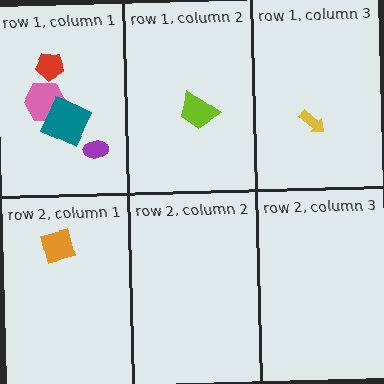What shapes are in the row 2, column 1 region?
The orange square.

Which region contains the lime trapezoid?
The row 1, column 2 region.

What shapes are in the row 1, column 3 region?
The yellow arrow.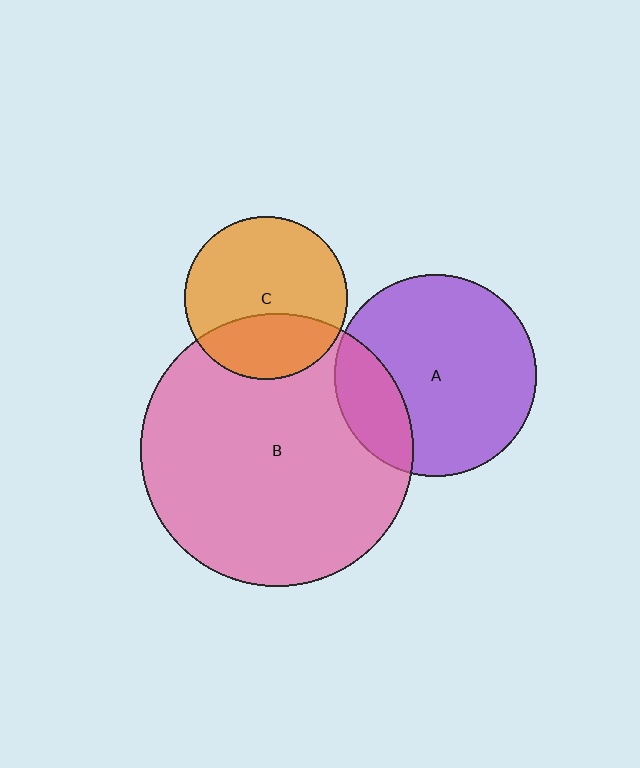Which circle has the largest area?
Circle B (pink).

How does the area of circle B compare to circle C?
Approximately 2.8 times.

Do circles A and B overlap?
Yes.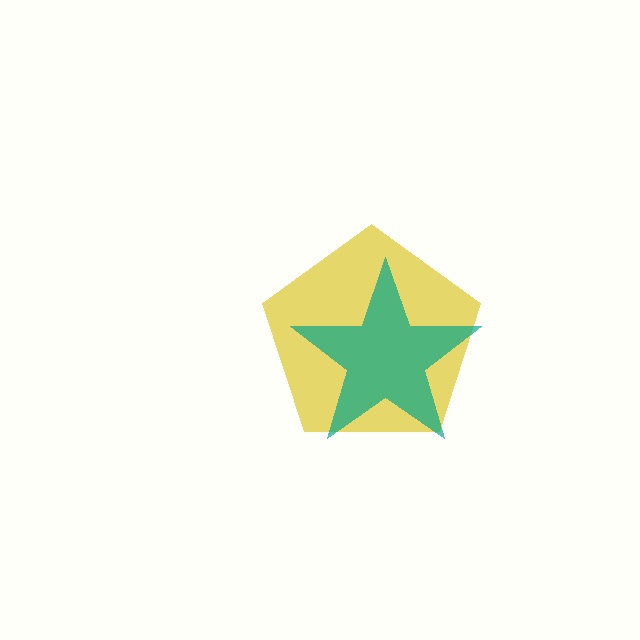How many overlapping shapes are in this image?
There are 2 overlapping shapes in the image.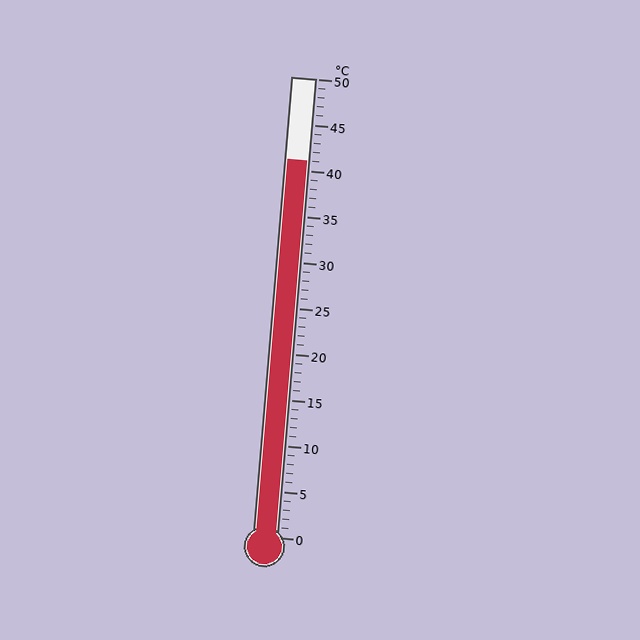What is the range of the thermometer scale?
The thermometer scale ranges from 0°C to 50°C.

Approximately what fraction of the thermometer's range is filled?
The thermometer is filled to approximately 80% of its range.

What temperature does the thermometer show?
The thermometer shows approximately 41°C.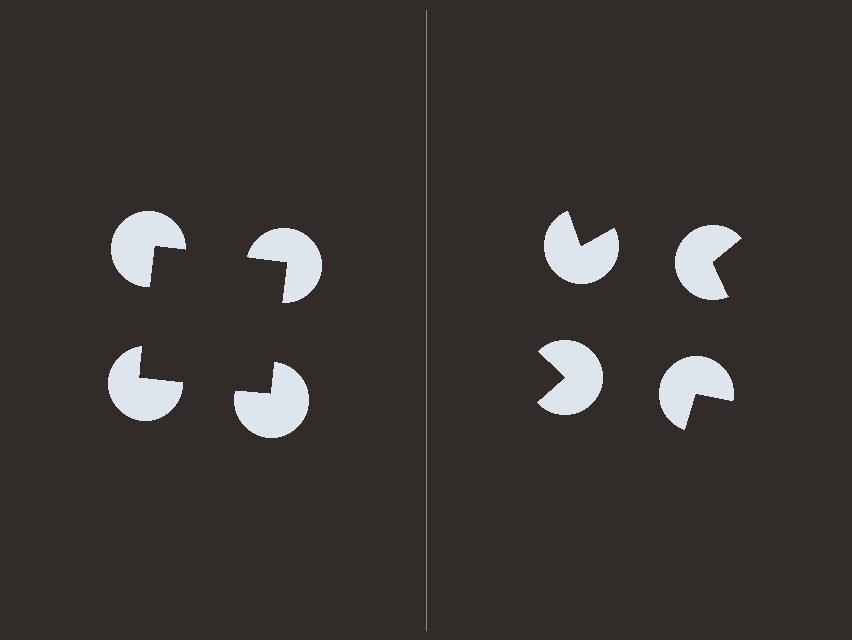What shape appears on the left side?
An illusory square.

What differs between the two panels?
The pac-man discs are positioned identically on both sides; only the wedge orientations differ. On the left they align to a square; on the right they are misaligned.